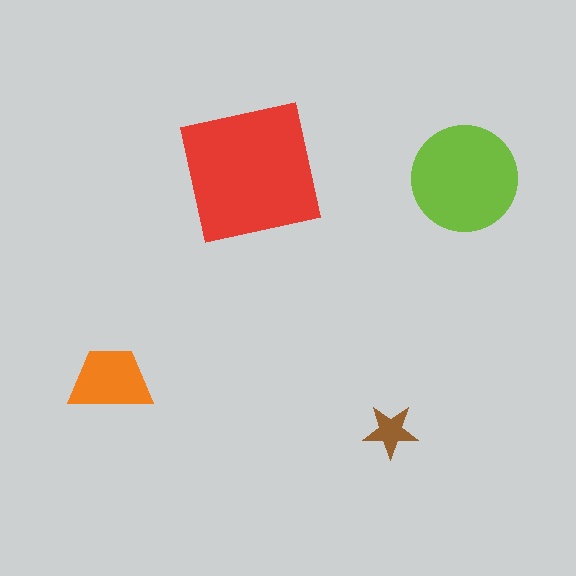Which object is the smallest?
The brown star.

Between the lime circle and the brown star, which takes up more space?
The lime circle.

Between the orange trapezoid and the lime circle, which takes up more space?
The lime circle.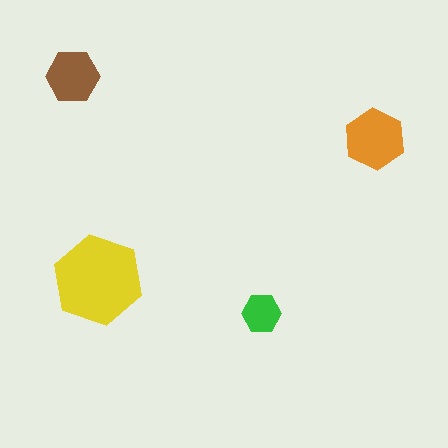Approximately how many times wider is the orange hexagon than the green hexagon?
About 1.5 times wider.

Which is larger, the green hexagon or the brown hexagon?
The brown one.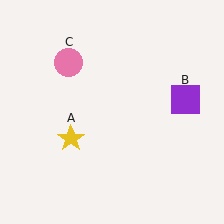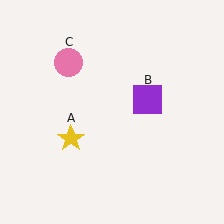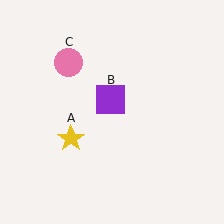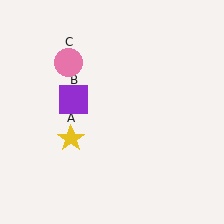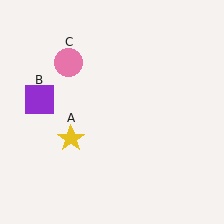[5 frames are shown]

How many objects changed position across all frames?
1 object changed position: purple square (object B).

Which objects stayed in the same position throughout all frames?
Yellow star (object A) and pink circle (object C) remained stationary.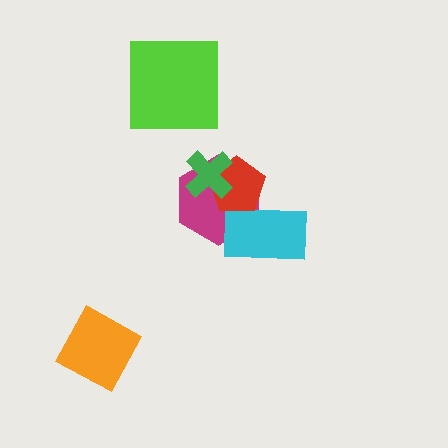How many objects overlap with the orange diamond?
0 objects overlap with the orange diamond.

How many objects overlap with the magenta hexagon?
3 objects overlap with the magenta hexagon.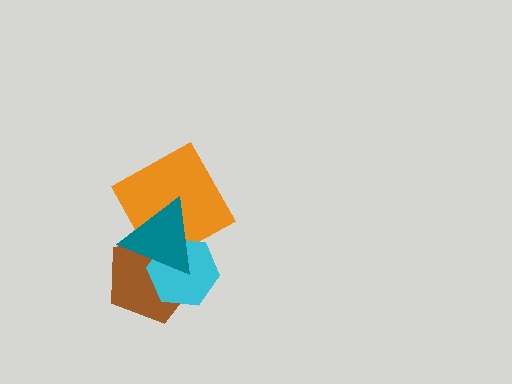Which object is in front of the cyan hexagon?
The teal triangle is in front of the cyan hexagon.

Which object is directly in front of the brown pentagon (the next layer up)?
The orange square is directly in front of the brown pentagon.